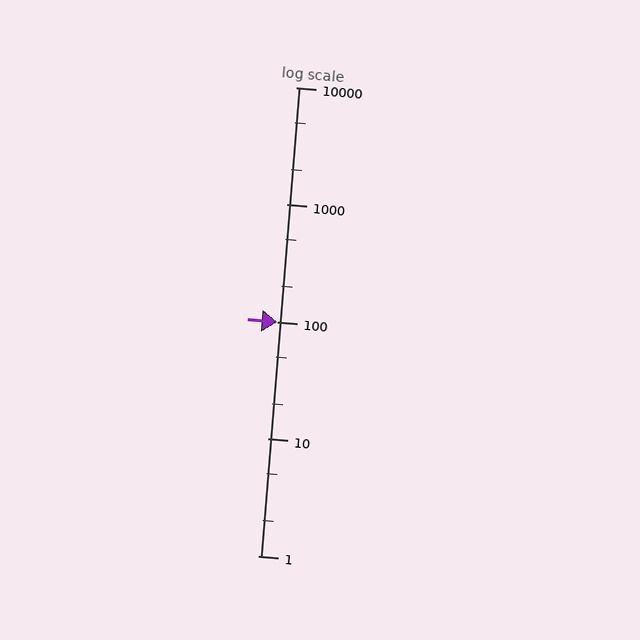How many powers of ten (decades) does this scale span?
The scale spans 4 decades, from 1 to 10000.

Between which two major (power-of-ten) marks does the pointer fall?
The pointer is between 100 and 1000.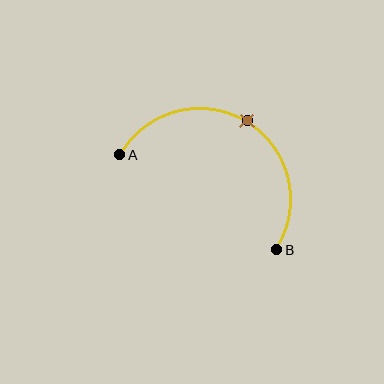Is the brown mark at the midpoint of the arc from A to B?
Yes. The brown mark lies on the arc at equal arc-length from both A and B — it is the arc midpoint.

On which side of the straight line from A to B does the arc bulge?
The arc bulges above the straight line connecting A and B.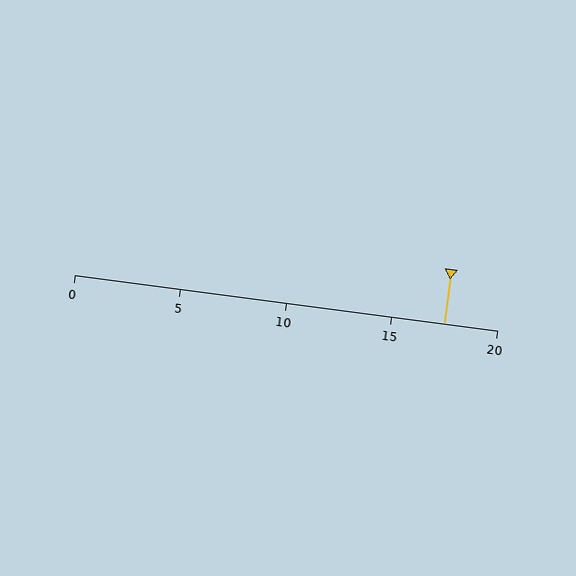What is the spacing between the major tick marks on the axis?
The major ticks are spaced 5 apart.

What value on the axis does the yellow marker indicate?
The marker indicates approximately 17.5.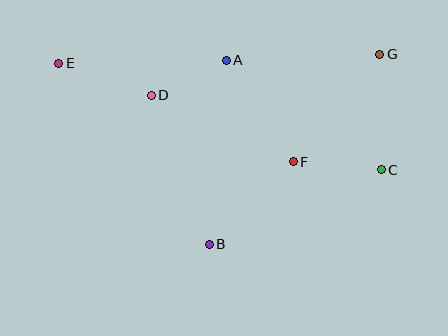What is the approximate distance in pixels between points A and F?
The distance between A and F is approximately 122 pixels.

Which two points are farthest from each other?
Points C and E are farthest from each other.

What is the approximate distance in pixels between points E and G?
The distance between E and G is approximately 321 pixels.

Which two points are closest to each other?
Points A and D are closest to each other.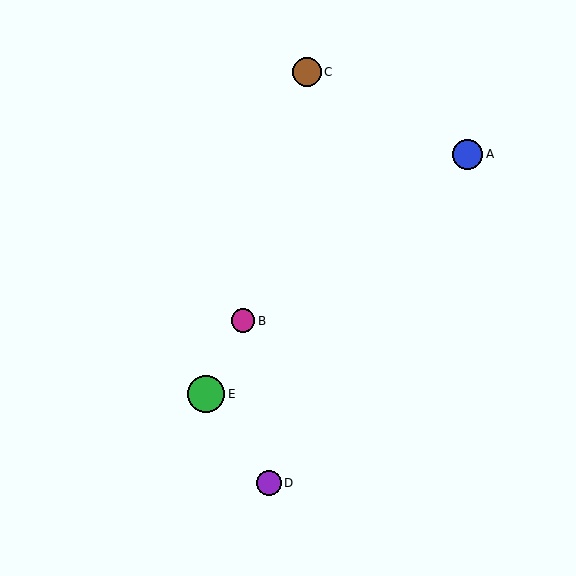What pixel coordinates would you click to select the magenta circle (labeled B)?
Click at (243, 321) to select the magenta circle B.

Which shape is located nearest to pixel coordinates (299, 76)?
The brown circle (labeled C) at (307, 72) is nearest to that location.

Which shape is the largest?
The green circle (labeled E) is the largest.